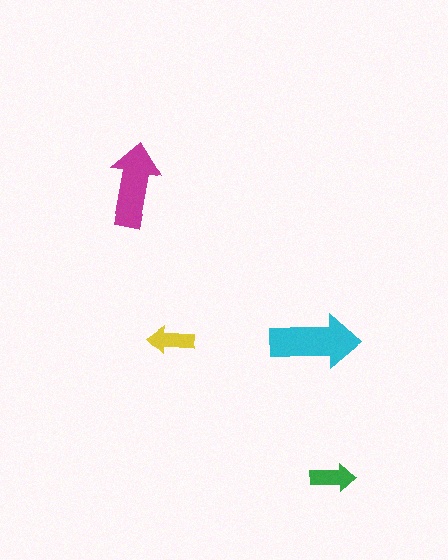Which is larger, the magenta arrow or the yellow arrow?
The magenta one.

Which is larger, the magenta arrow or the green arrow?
The magenta one.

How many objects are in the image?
There are 4 objects in the image.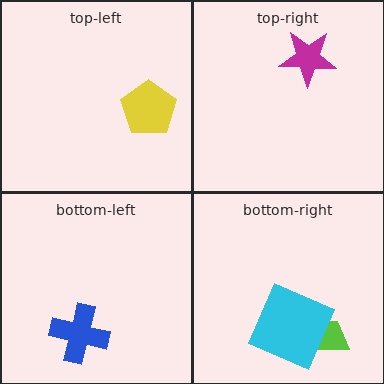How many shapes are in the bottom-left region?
1.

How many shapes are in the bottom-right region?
2.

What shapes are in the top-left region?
The yellow pentagon.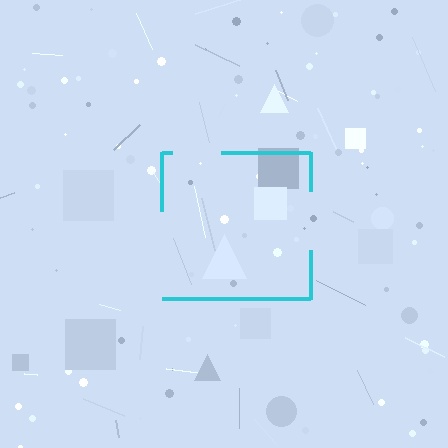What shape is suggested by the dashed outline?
The dashed outline suggests a square.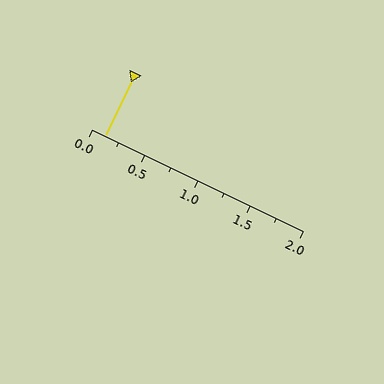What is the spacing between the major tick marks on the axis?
The major ticks are spaced 0.5 apart.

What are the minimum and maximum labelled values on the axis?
The axis runs from 0.0 to 2.0.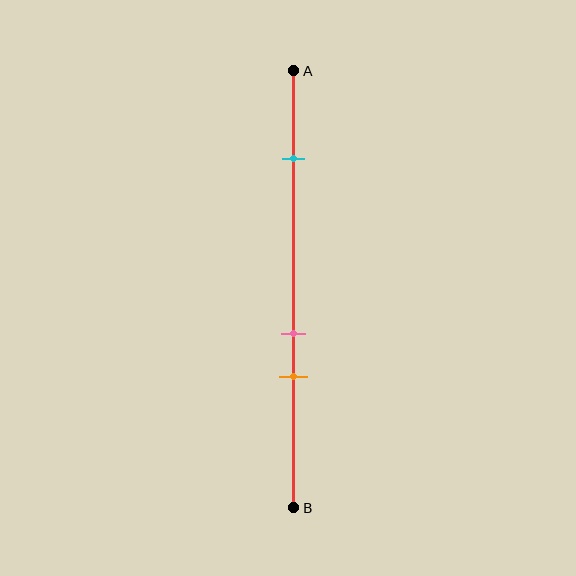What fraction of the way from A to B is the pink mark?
The pink mark is approximately 60% (0.6) of the way from A to B.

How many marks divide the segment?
There are 3 marks dividing the segment.